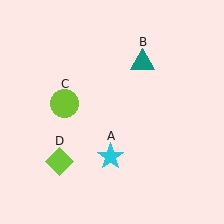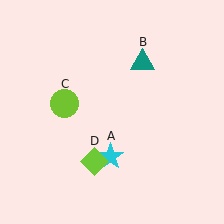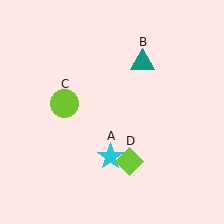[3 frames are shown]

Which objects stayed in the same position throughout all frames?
Cyan star (object A) and teal triangle (object B) and lime circle (object C) remained stationary.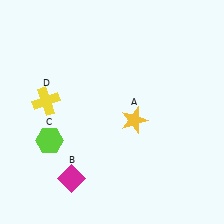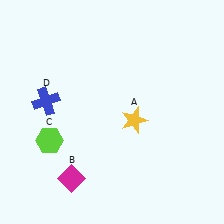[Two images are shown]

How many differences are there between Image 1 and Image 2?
There is 1 difference between the two images.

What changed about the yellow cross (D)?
In Image 1, D is yellow. In Image 2, it changed to blue.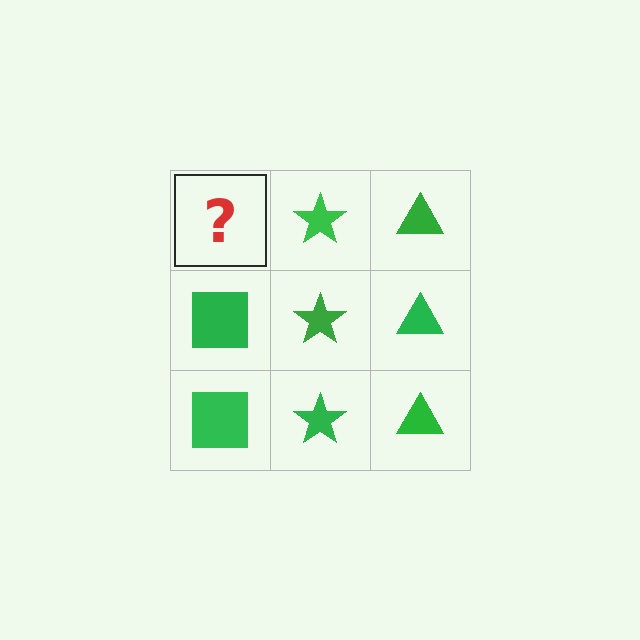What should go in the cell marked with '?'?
The missing cell should contain a green square.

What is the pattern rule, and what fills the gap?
The rule is that each column has a consistent shape. The gap should be filled with a green square.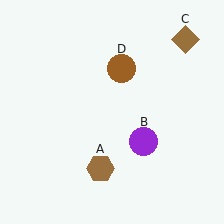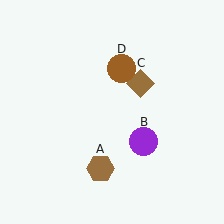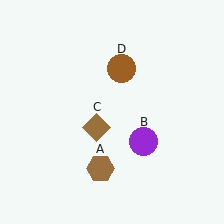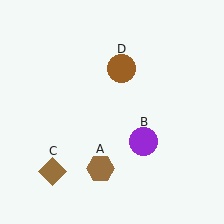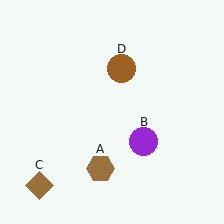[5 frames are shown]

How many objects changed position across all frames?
1 object changed position: brown diamond (object C).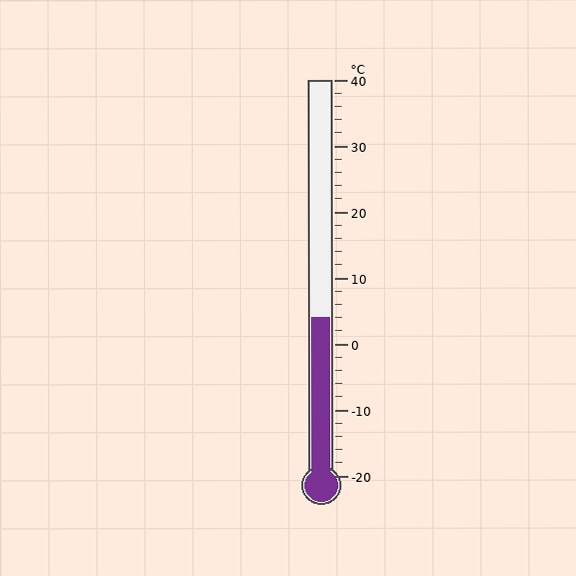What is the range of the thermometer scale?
The thermometer scale ranges from -20°C to 40°C.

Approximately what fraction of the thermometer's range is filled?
The thermometer is filled to approximately 40% of its range.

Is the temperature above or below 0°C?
The temperature is above 0°C.